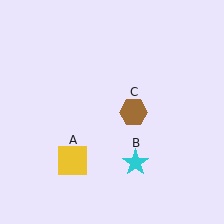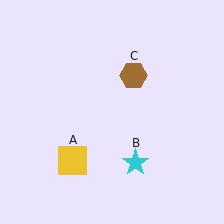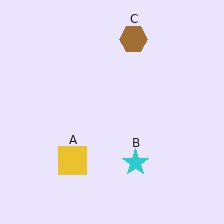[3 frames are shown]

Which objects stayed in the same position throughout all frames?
Yellow square (object A) and cyan star (object B) remained stationary.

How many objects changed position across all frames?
1 object changed position: brown hexagon (object C).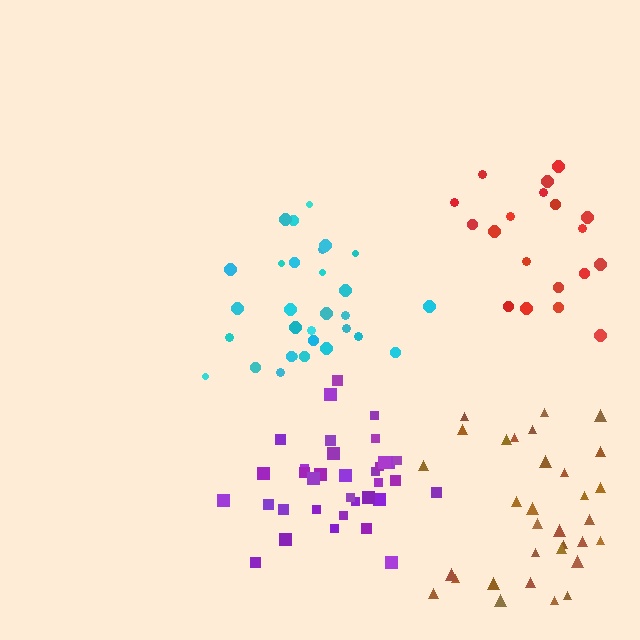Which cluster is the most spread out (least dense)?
Red.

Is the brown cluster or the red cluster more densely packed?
Brown.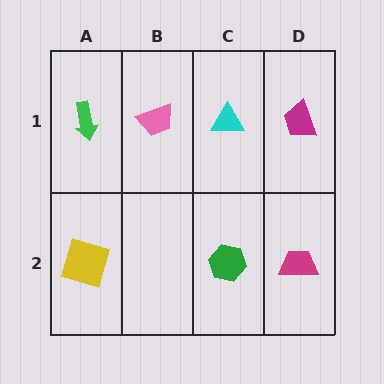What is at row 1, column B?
A pink trapezoid.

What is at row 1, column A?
A green arrow.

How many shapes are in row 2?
3 shapes.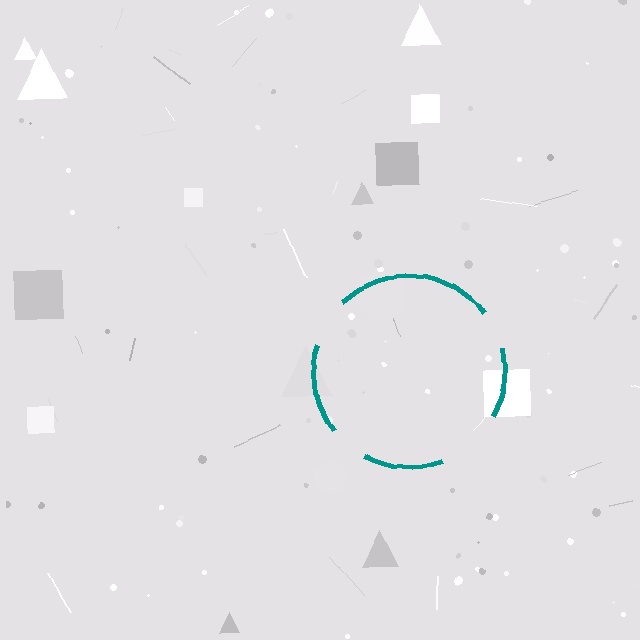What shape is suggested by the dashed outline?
The dashed outline suggests a circle.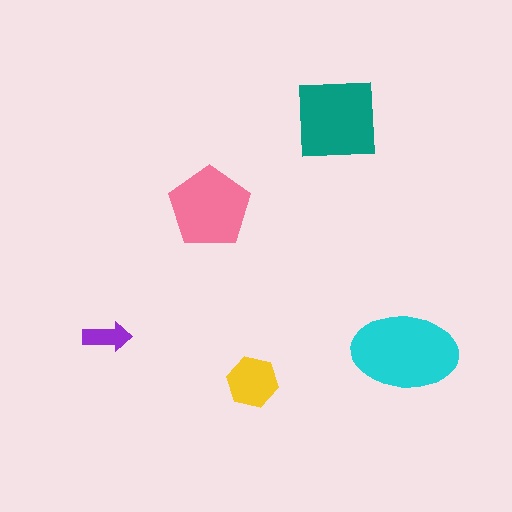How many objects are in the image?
There are 5 objects in the image.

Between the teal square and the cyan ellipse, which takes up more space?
The cyan ellipse.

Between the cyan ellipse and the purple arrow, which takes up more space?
The cyan ellipse.